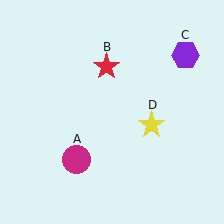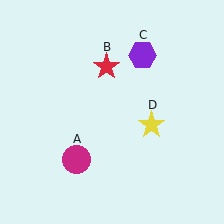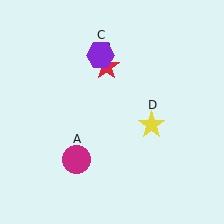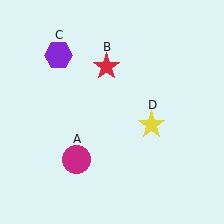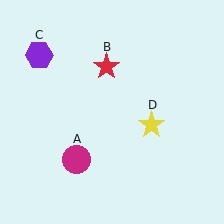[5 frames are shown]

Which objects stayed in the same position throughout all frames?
Magenta circle (object A) and red star (object B) and yellow star (object D) remained stationary.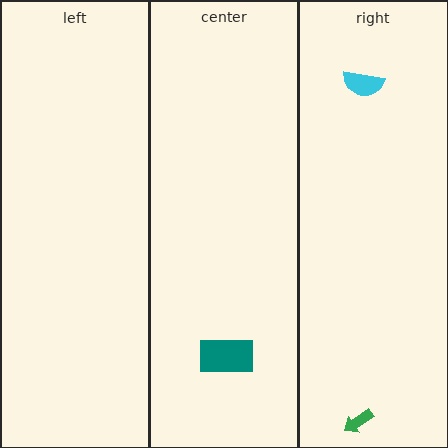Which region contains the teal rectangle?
The center region.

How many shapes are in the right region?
2.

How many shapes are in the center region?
1.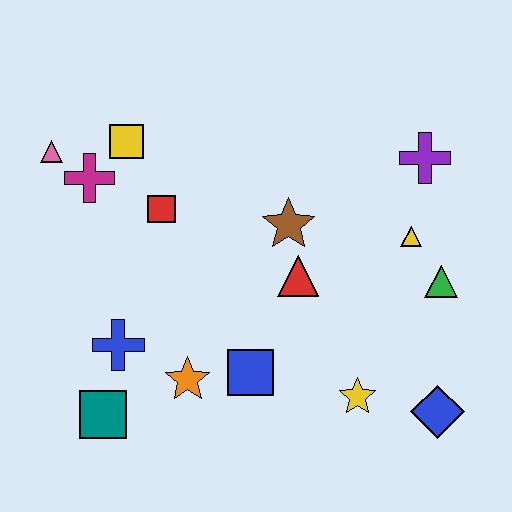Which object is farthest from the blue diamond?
The pink triangle is farthest from the blue diamond.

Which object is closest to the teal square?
The blue cross is closest to the teal square.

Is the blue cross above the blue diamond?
Yes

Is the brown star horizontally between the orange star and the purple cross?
Yes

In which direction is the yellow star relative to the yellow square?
The yellow star is below the yellow square.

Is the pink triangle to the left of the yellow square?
Yes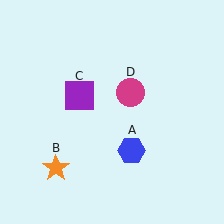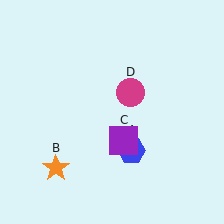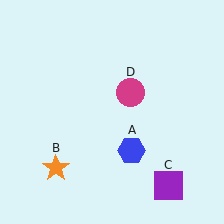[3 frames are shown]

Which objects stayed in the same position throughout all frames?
Blue hexagon (object A) and orange star (object B) and magenta circle (object D) remained stationary.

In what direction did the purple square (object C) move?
The purple square (object C) moved down and to the right.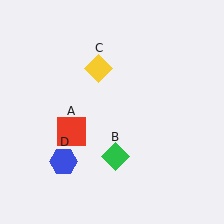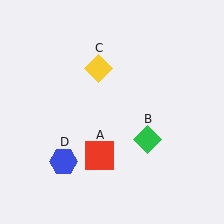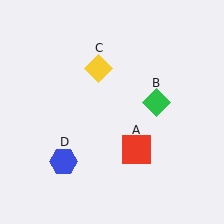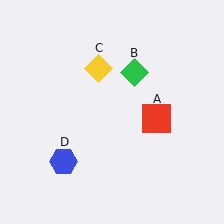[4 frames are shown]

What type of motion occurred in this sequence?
The red square (object A), green diamond (object B) rotated counterclockwise around the center of the scene.